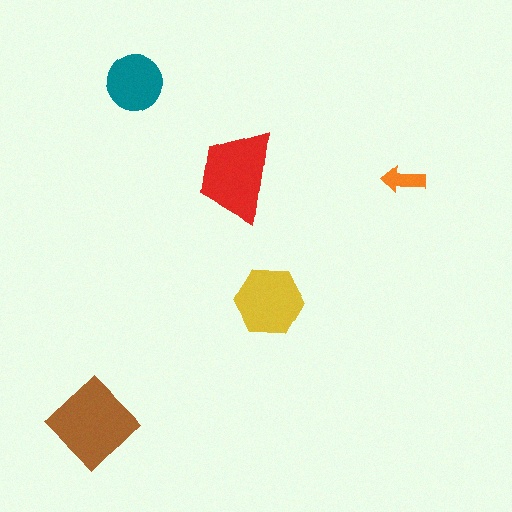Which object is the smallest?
The orange arrow.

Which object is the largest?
The brown diamond.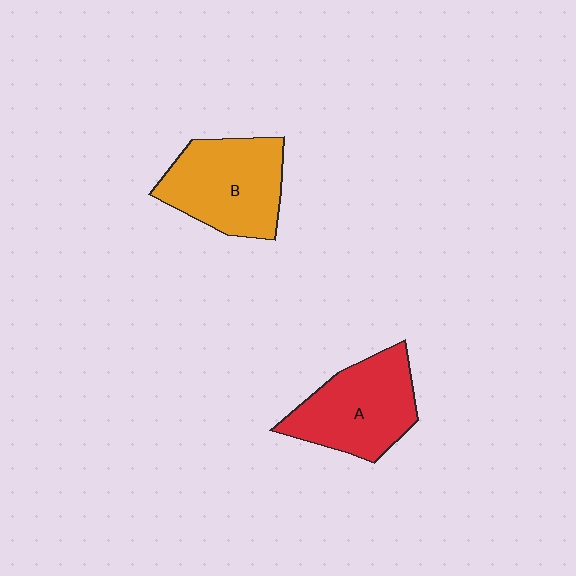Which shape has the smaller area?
Shape A (red).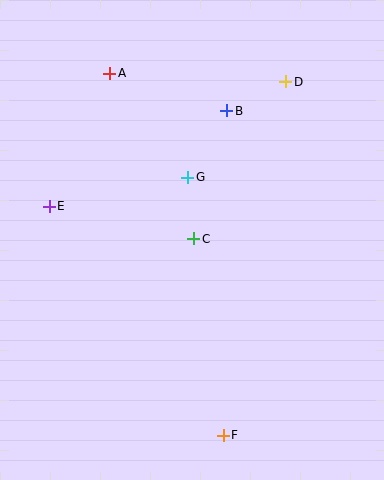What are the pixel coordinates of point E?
Point E is at (49, 206).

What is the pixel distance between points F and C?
The distance between F and C is 199 pixels.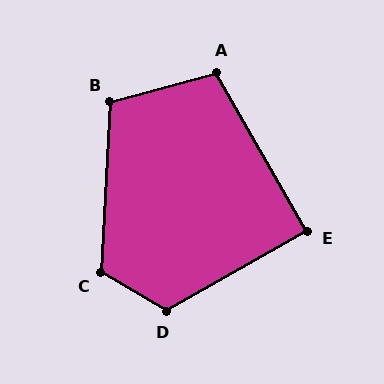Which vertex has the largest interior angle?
D, at approximately 120 degrees.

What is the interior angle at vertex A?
Approximately 104 degrees (obtuse).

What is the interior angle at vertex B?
Approximately 108 degrees (obtuse).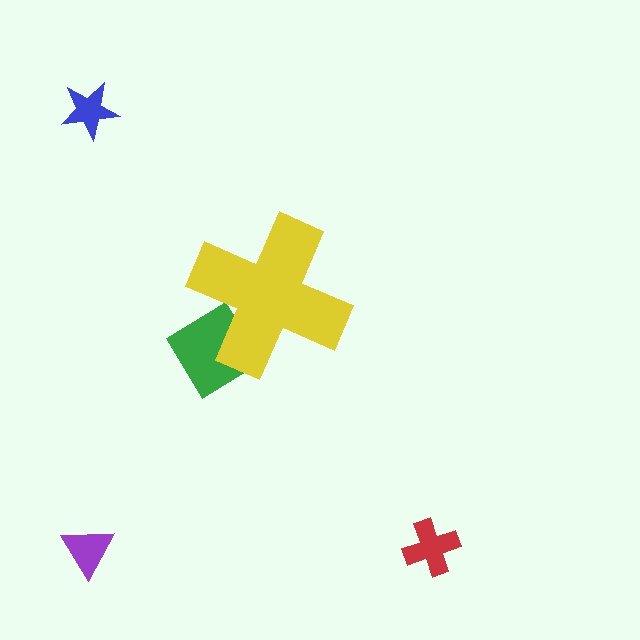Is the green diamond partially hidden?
Yes, the green diamond is partially hidden behind the yellow cross.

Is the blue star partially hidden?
No, the blue star is fully visible.